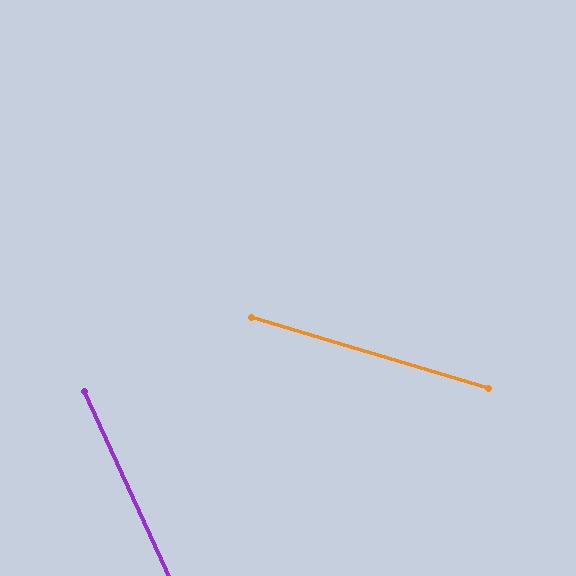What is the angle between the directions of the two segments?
Approximately 49 degrees.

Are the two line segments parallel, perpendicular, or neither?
Neither parallel nor perpendicular — they differ by about 49°.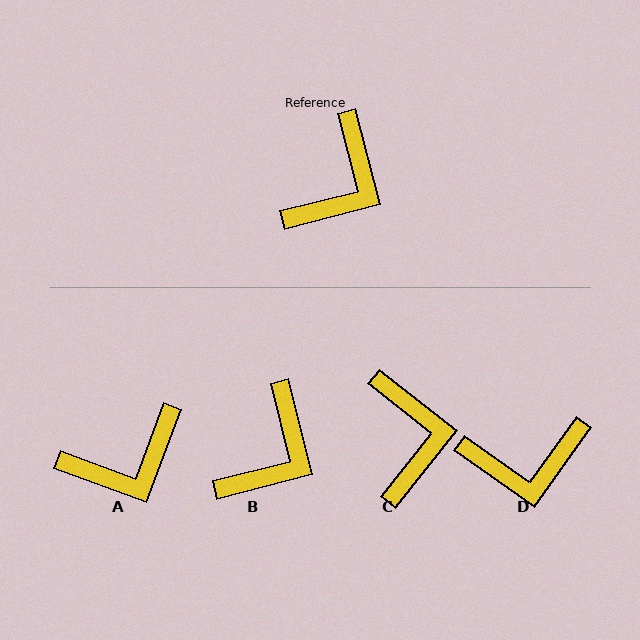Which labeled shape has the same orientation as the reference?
B.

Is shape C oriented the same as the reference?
No, it is off by about 37 degrees.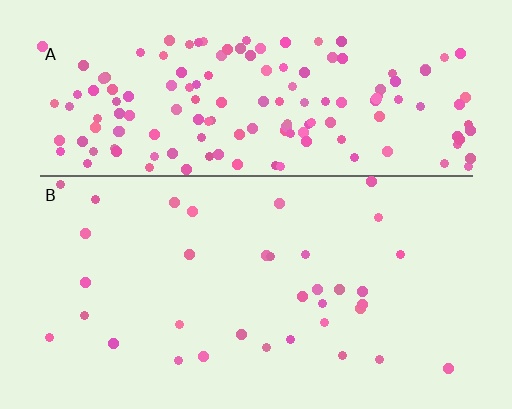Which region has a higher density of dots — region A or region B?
A (the top).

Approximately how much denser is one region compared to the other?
Approximately 4.6× — region A over region B.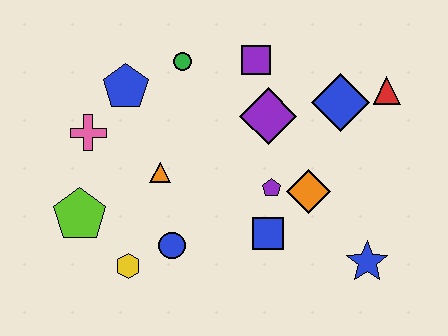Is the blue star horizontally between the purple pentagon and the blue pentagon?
No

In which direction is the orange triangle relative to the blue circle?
The orange triangle is above the blue circle.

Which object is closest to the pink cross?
The blue pentagon is closest to the pink cross.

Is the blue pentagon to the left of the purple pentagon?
Yes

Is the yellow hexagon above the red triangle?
No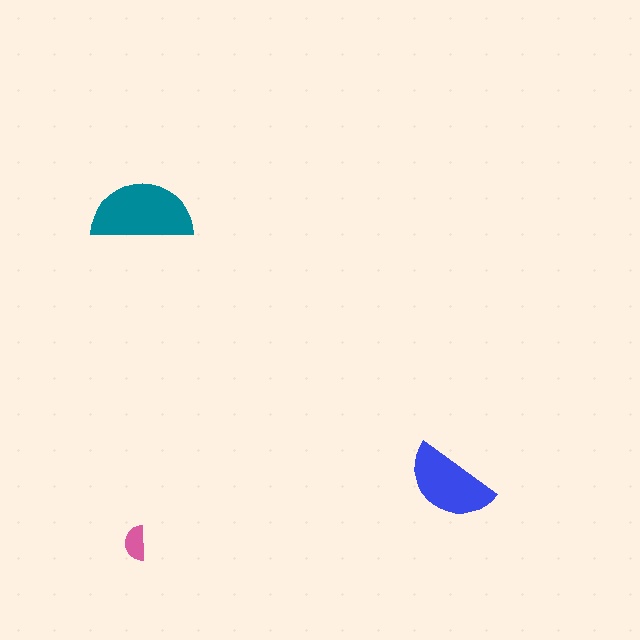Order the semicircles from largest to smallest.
the teal one, the blue one, the pink one.